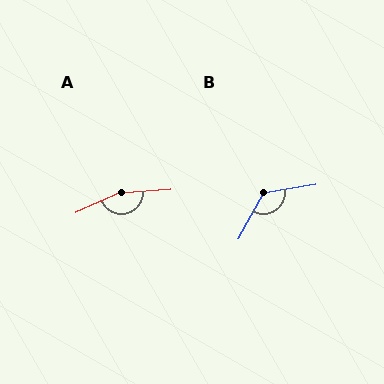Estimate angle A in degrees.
Approximately 160 degrees.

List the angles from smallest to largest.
B (128°), A (160°).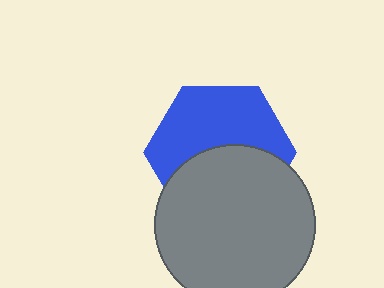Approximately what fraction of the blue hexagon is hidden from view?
Roughly 46% of the blue hexagon is hidden behind the gray circle.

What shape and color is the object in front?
The object in front is a gray circle.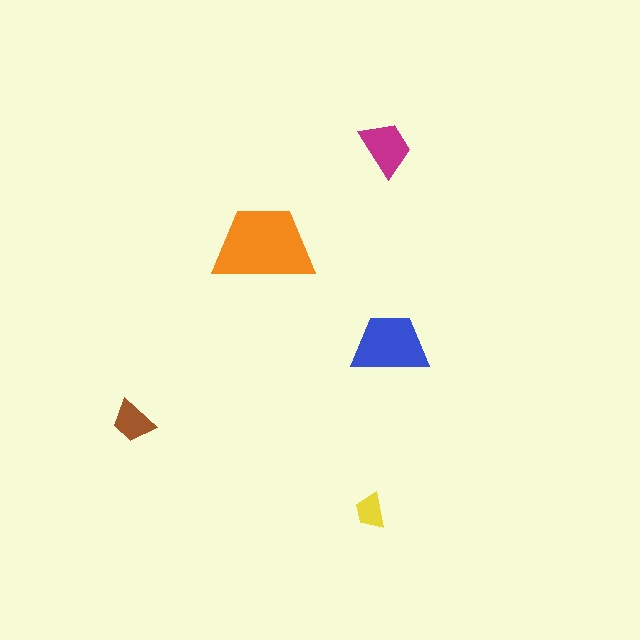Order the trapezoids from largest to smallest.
the orange one, the blue one, the magenta one, the brown one, the yellow one.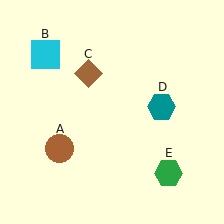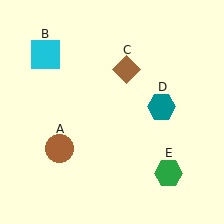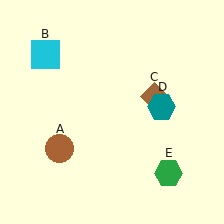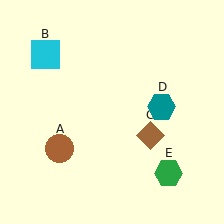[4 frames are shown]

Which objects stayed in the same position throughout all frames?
Brown circle (object A) and cyan square (object B) and teal hexagon (object D) and green hexagon (object E) remained stationary.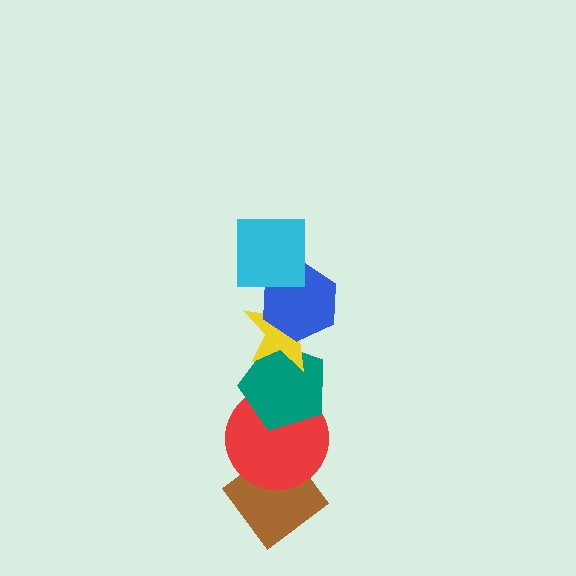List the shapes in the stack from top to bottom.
From top to bottom: the cyan square, the blue hexagon, the yellow star, the teal pentagon, the red circle, the brown diamond.